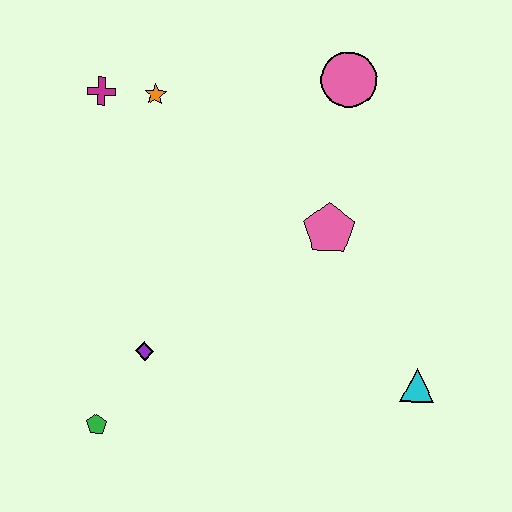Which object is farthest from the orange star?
The cyan triangle is farthest from the orange star.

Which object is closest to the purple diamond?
The green pentagon is closest to the purple diamond.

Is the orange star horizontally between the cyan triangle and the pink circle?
No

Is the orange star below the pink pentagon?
No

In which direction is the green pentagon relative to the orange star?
The green pentagon is below the orange star.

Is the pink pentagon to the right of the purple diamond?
Yes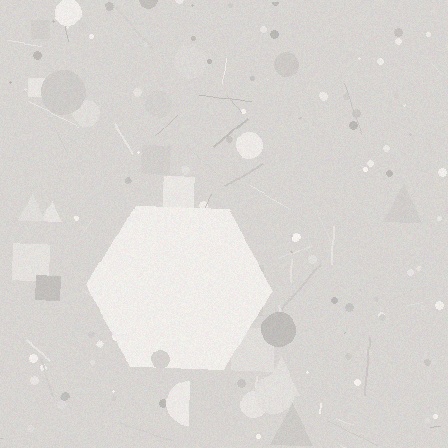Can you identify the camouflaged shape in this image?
The camouflaged shape is a hexagon.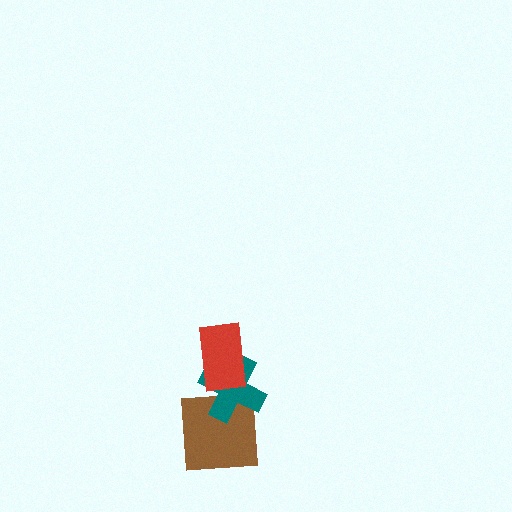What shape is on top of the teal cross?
The red rectangle is on top of the teal cross.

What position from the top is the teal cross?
The teal cross is 2nd from the top.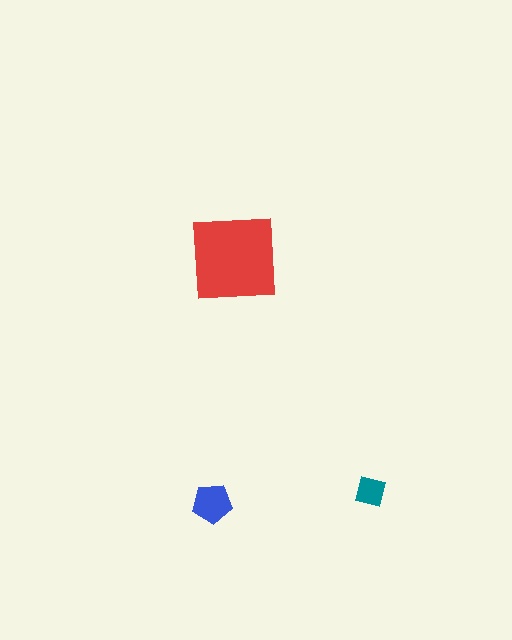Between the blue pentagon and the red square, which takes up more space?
The red square.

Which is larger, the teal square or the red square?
The red square.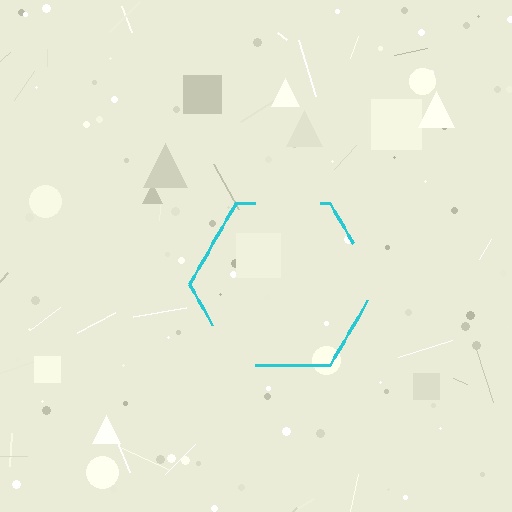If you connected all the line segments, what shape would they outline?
They would outline a hexagon.